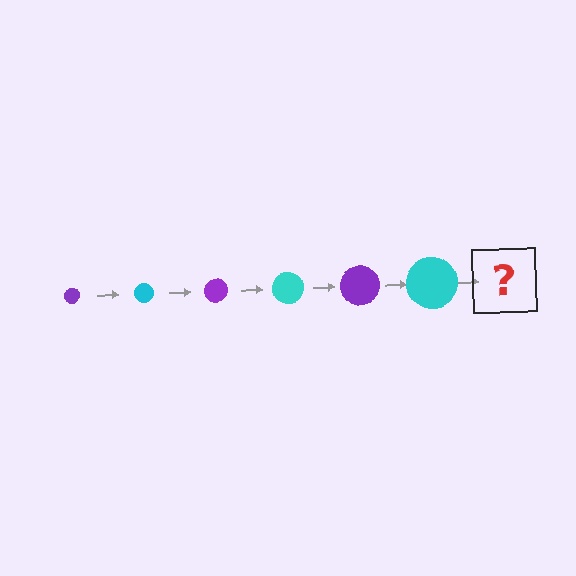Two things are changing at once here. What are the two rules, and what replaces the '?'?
The two rules are that the circle grows larger each step and the color cycles through purple and cyan. The '?' should be a purple circle, larger than the previous one.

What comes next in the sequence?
The next element should be a purple circle, larger than the previous one.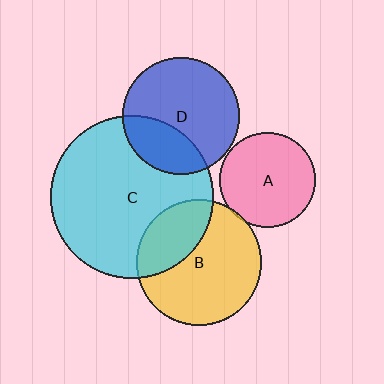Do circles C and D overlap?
Yes.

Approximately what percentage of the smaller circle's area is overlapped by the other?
Approximately 30%.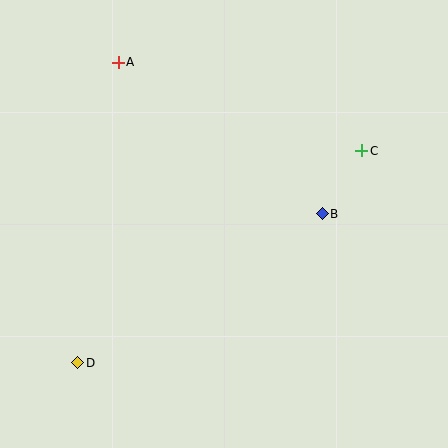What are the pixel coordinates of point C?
Point C is at (362, 151).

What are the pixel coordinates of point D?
Point D is at (78, 363).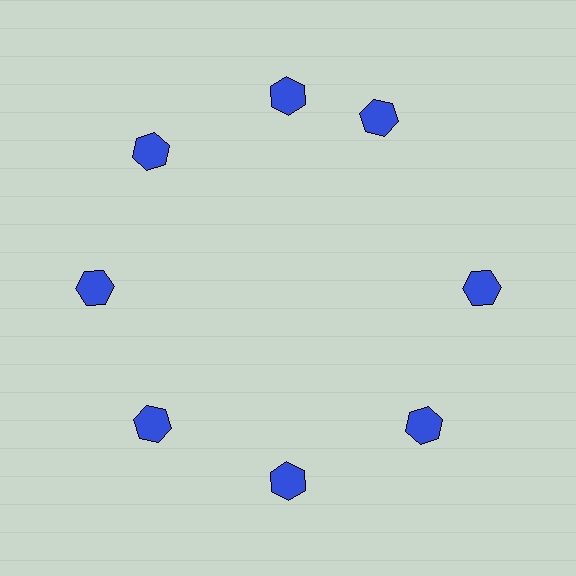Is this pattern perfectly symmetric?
No. The 8 blue hexagons are arranged in a ring, but one element near the 2 o'clock position is rotated out of alignment along the ring, breaking the 8-fold rotational symmetry.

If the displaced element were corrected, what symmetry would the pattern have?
It would have 8-fold rotational symmetry — the pattern would map onto itself every 45 degrees.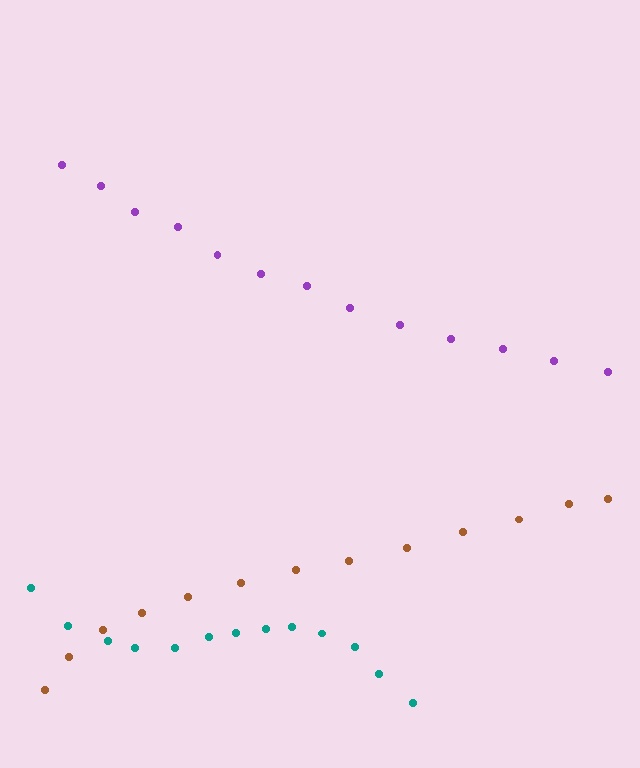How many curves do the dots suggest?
There are 3 distinct paths.